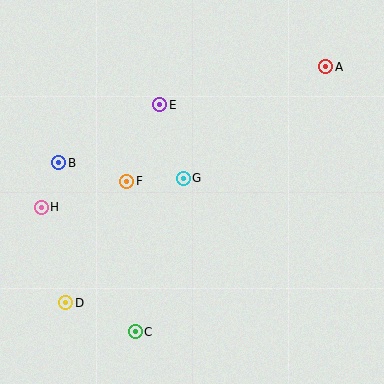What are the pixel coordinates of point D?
Point D is at (66, 303).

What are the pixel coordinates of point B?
Point B is at (59, 163).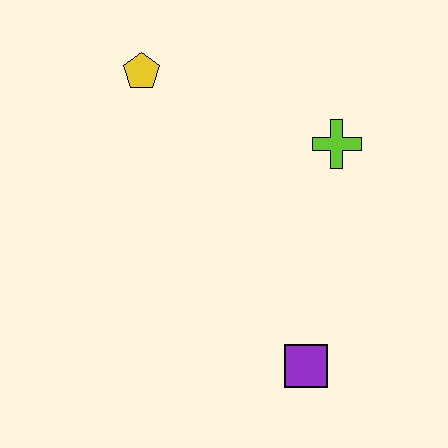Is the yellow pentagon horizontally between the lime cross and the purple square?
No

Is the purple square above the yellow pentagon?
No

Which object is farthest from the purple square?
The yellow pentagon is farthest from the purple square.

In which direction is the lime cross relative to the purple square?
The lime cross is above the purple square.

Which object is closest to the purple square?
The lime cross is closest to the purple square.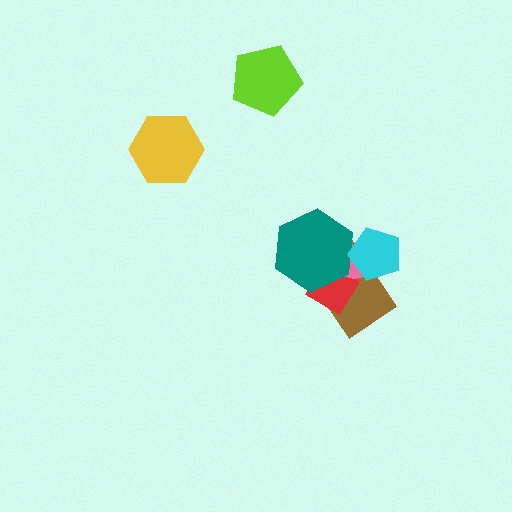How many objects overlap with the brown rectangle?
4 objects overlap with the brown rectangle.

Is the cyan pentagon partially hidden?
No, no other shape covers it.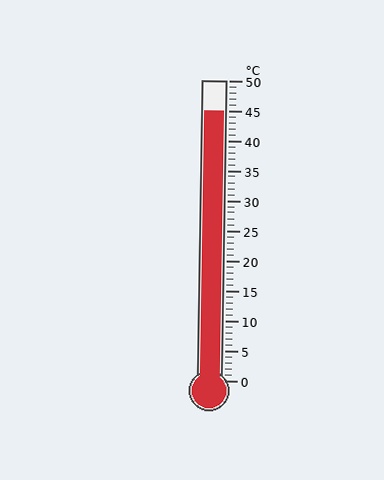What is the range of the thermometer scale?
The thermometer scale ranges from 0°C to 50°C.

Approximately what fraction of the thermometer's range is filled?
The thermometer is filled to approximately 90% of its range.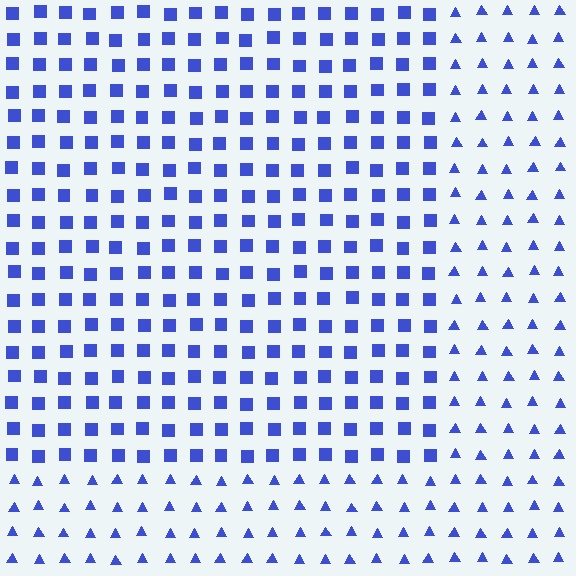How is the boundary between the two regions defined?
The boundary is defined by a change in element shape: squares inside vs. triangles outside. All elements share the same color and spacing.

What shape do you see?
I see a rectangle.